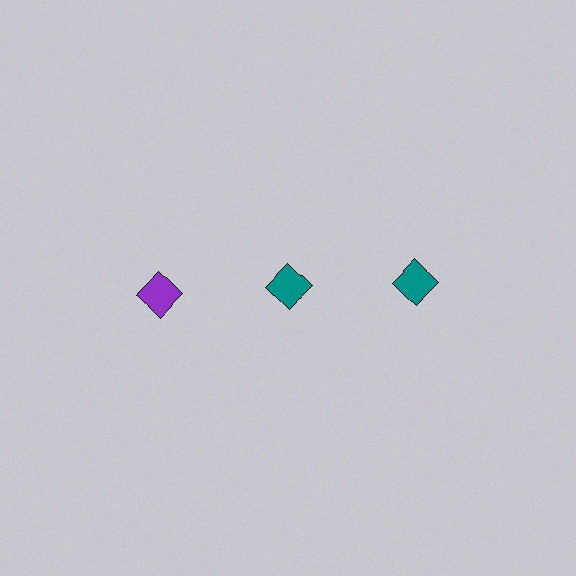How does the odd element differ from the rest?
It has a different color: purple instead of teal.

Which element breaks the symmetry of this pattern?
The purple diamond in the top row, leftmost column breaks the symmetry. All other shapes are teal diamonds.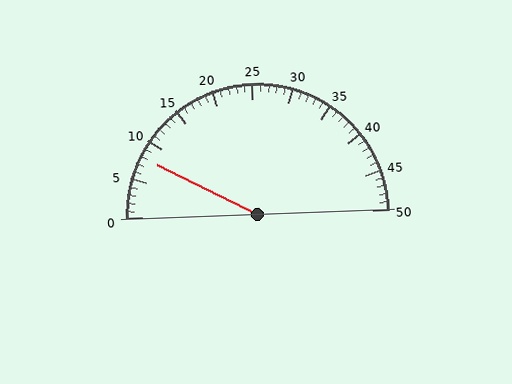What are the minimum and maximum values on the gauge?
The gauge ranges from 0 to 50.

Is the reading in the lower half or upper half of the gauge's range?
The reading is in the lower half of the range (0 to 50).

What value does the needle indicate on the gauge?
The needle indicates approximately 8.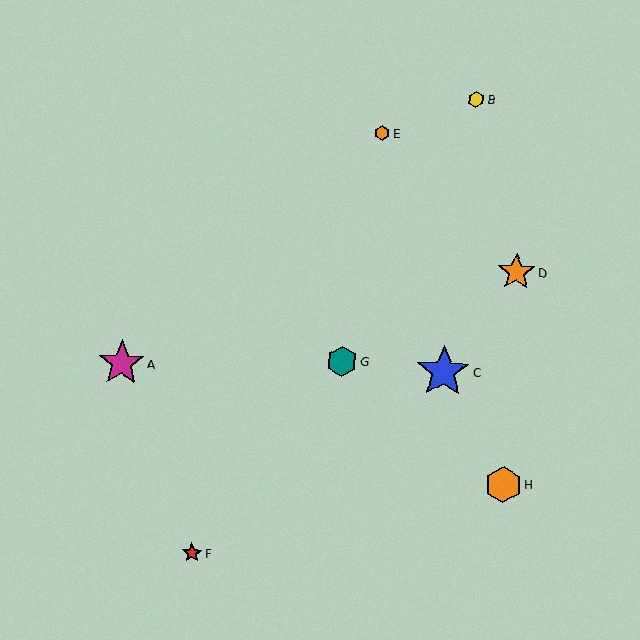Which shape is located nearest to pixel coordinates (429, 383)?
The blue star (labeled C) at (444, 372) is nearest to that location.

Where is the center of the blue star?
The center of the blue star is at (444, 372).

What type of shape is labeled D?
Shape D is an orange star.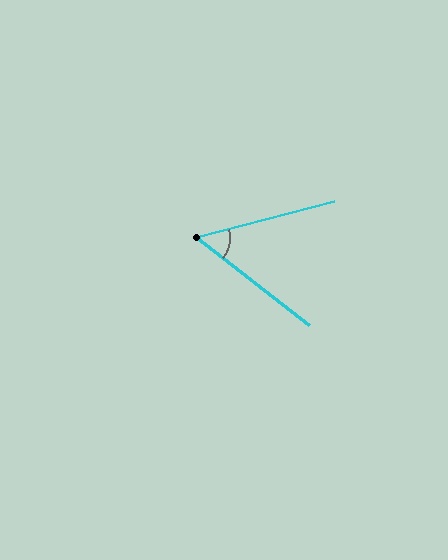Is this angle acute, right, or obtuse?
It is acute.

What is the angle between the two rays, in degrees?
Approximately 52 degrees.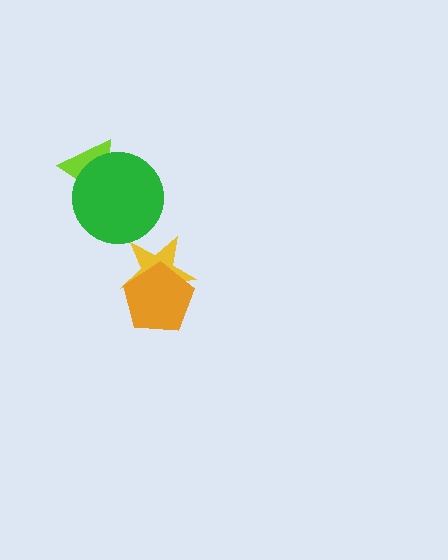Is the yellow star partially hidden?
Yes, it is partially covered by another shape.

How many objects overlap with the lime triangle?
1 object overlaps with the lime triangle.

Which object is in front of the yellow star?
The orange pentagon is in front of the yellow star.